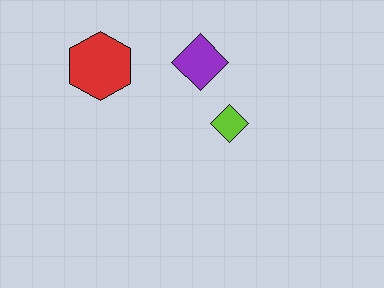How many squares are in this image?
There are no squares.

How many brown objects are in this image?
There are no brown objects.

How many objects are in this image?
There are 3 objects.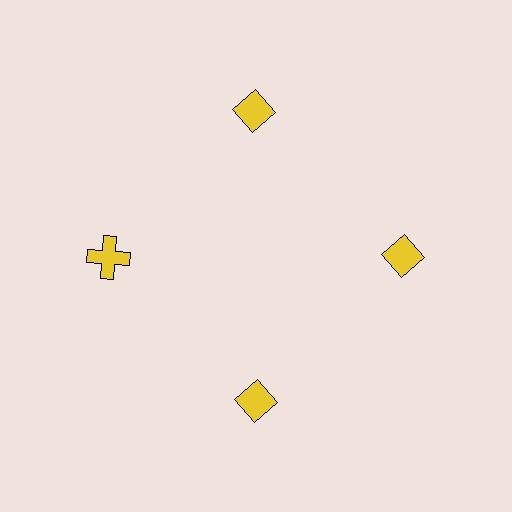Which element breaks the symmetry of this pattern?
The yellow cross at roughly the 9 o'clock position breaks the symmetry. All other shapes are yellow diamonds.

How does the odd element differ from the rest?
It has a different shape: cross instead of diamond.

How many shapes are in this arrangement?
There are 4 shapes arranged in a ring pattern.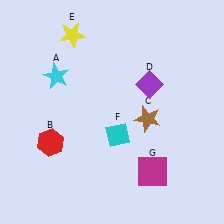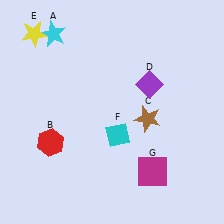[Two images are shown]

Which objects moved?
The objects that moved are: the cyan star (A), the yellow star (E).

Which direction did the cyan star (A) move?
The cyan star (A) moved up.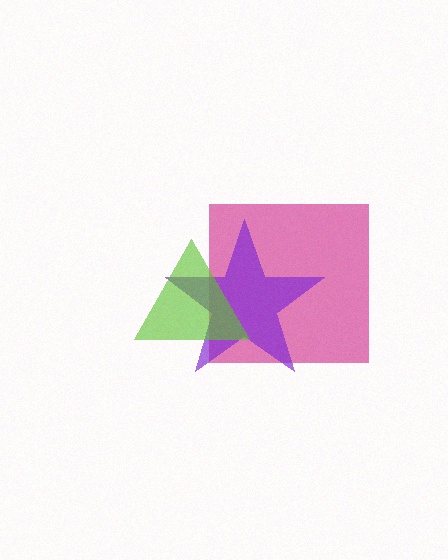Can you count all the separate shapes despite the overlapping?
Yes, there are 3 separate shapes.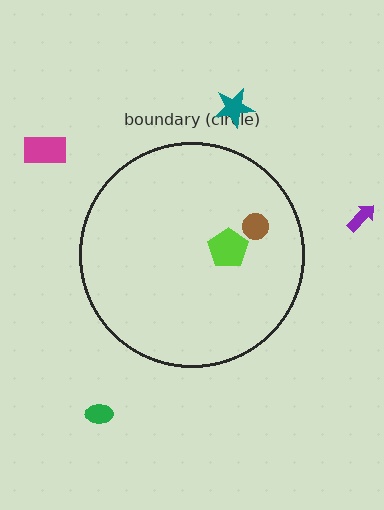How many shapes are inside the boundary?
2 inside, 4 outside.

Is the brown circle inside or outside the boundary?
Inside.